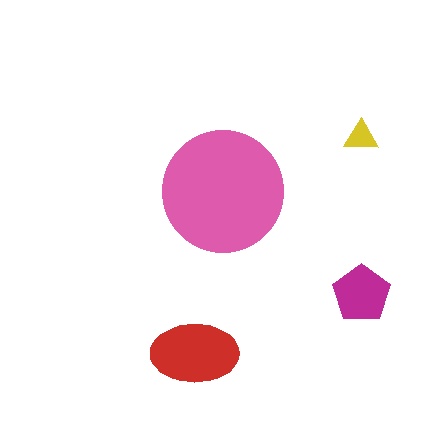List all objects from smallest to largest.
The yellow triangle, the magenta pentagon, the red ellipse, the pink circle.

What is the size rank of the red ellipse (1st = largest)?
2nd.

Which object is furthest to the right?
The magenta pentagon is rightmost.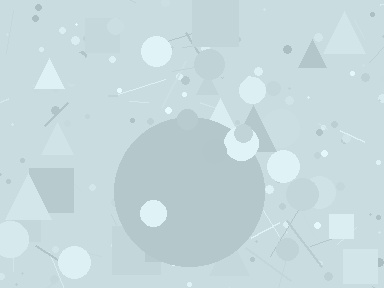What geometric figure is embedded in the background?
A circle is embedded in the background.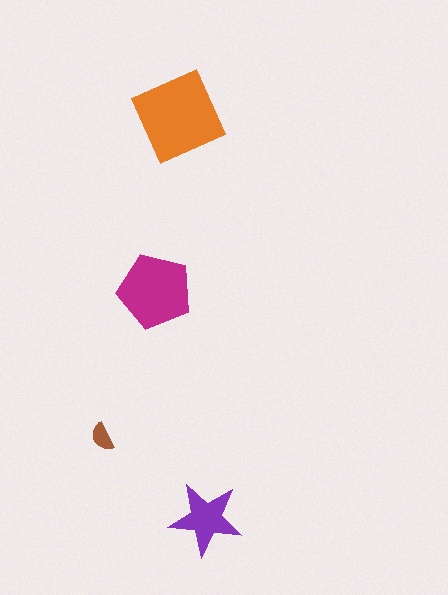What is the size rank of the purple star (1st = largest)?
3rd.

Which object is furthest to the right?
The purple star is rightmost.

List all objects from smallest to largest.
The brown semicircle, the purple star, the magenta pentagon, the orange diamond.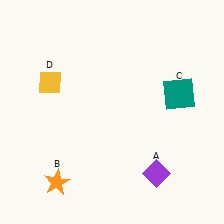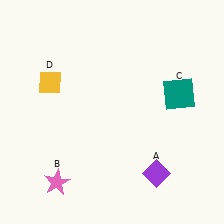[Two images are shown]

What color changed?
The star (B) changed from orange in Image 1 to pink in Image 2.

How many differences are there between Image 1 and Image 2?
There is 1 difference between the two images.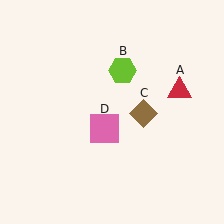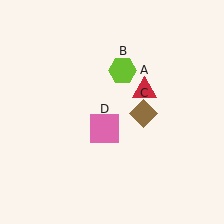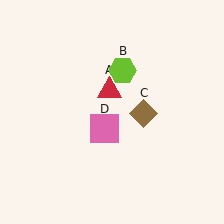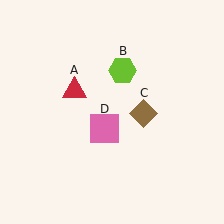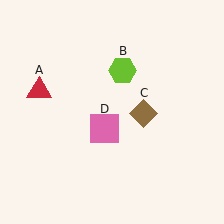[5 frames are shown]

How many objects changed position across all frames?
1 object changed position: red triangle (object A).